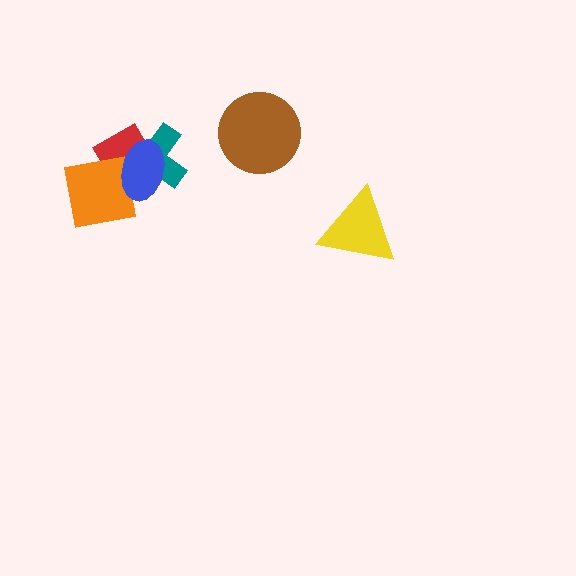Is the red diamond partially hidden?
Yes, it is partially covered by another shape.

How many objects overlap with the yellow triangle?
0 objects overlap with the yellow triangle.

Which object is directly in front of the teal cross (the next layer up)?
The red diamond is directly in front of the teal cross.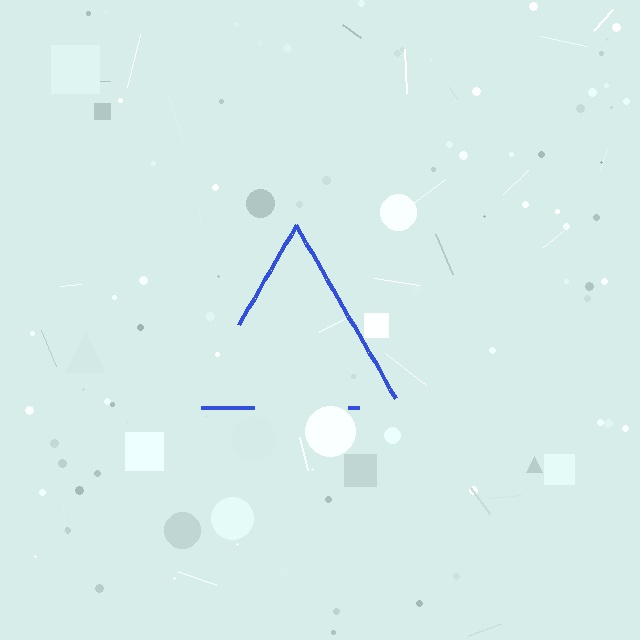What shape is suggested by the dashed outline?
The dashed outline suggests a triangle.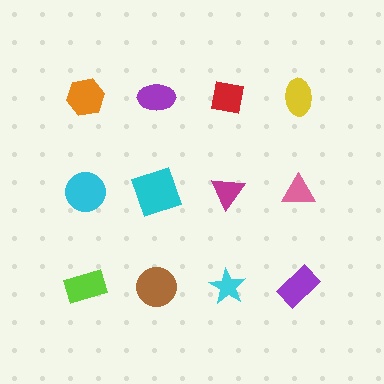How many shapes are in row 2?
4 shapes.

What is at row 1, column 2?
A purple ellipse.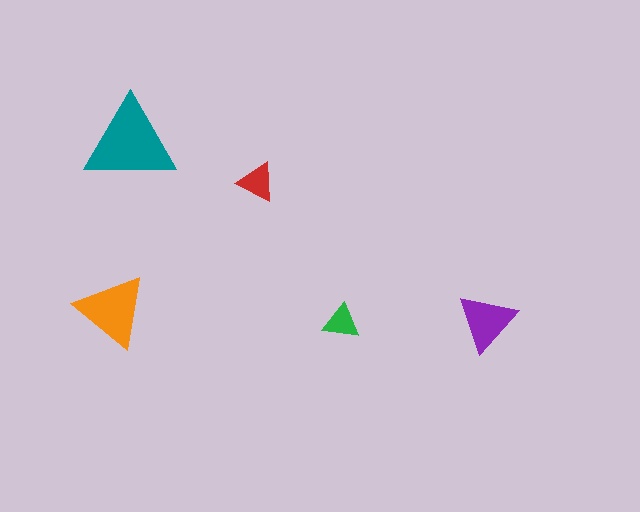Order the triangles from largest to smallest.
the teal one, the orange one, the purple one, the red one, the green one.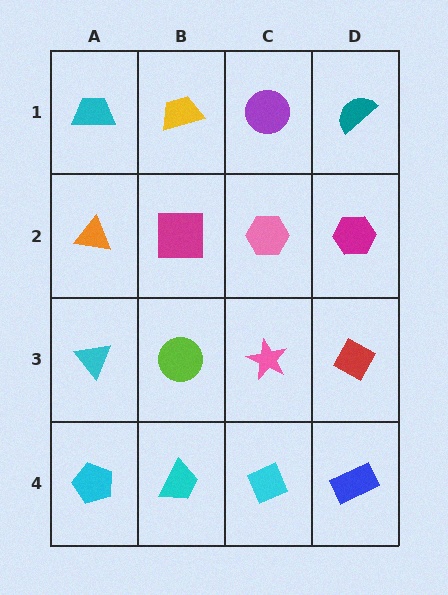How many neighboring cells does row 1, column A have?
2.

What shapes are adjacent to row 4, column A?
A cyan triangle (row 3, column A), a cyan trapezoid (row 4, column B).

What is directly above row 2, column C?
A purple circle.